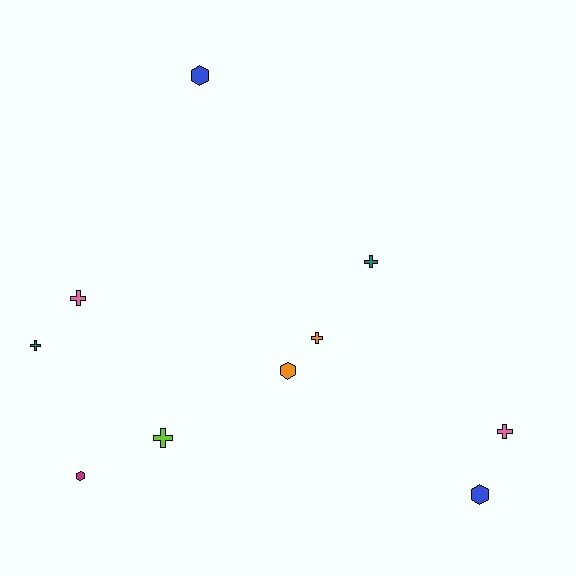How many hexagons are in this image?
There are 4 hexagons.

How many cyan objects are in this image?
There are no cyan objects.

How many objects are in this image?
There are 10 objects.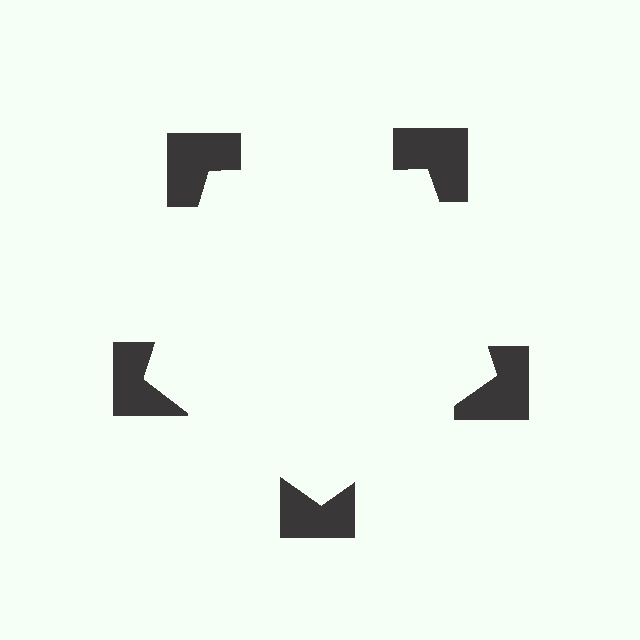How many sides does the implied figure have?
5 sides.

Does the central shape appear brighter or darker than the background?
It typically appears slightly brighter than the background, even though no actual brightness change is drawn.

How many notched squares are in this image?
There are 5 — one at each vertex of the illusory pentagon.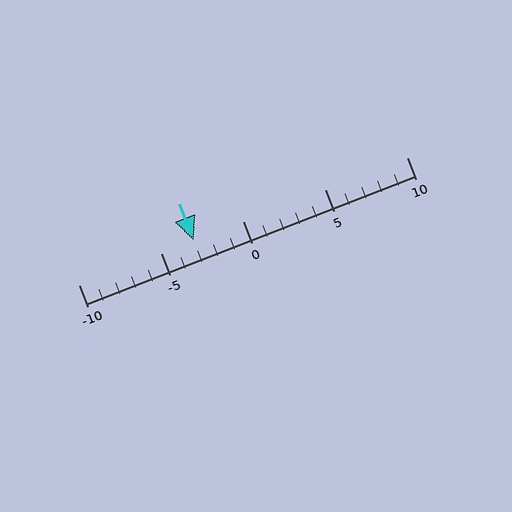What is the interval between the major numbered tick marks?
The major tick marks are spaced 5 units apart.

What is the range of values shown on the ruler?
The ruler shows values from -10 to 10.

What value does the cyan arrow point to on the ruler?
The cyan arrow points to approximately -3.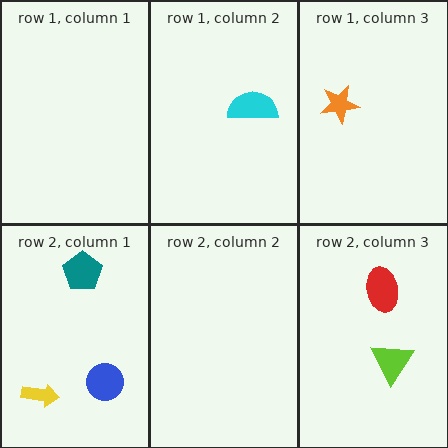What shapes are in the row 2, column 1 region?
The teal pentagon, the yellow arrow, the blue circle.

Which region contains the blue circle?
The row 2, column 1 region.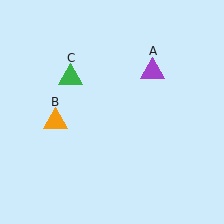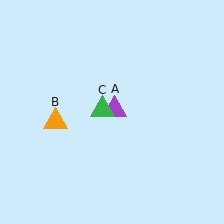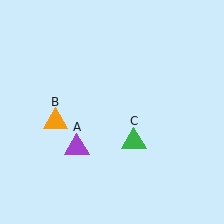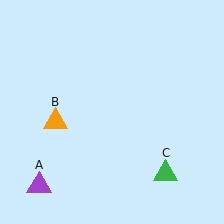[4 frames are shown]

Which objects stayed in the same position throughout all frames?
Orange triangle (object B) remained stationary.